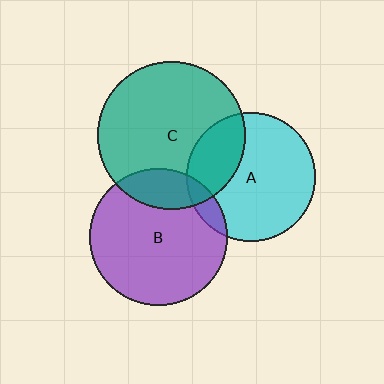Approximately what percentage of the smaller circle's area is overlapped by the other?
Approximately 25%.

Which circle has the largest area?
Circle C (teal).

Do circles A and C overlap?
Yes.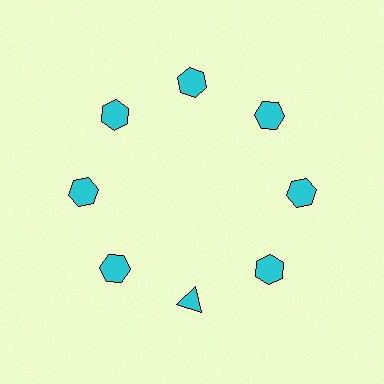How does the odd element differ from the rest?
It has a different shape: triangle instead of hexagon.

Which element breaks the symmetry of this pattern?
The cyan triangle at roughly the 6 o'clock position breaks the symmetry. All other shapes are cyan hexagons.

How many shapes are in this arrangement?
There are 8 shapes arranged in a ring pattern.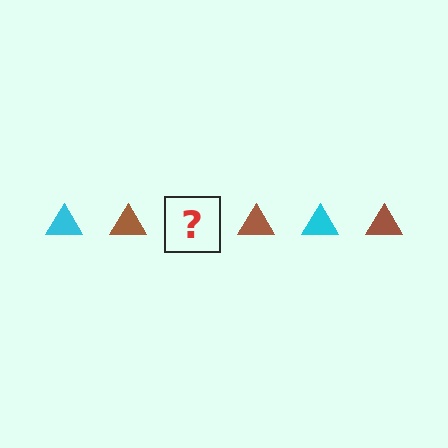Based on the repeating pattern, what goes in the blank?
The blank should be a cyan triangle.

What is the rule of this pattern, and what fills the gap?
The rule is that the pattern cycles through cyan, brown triangles. The gap should be filled with a cyan triangle.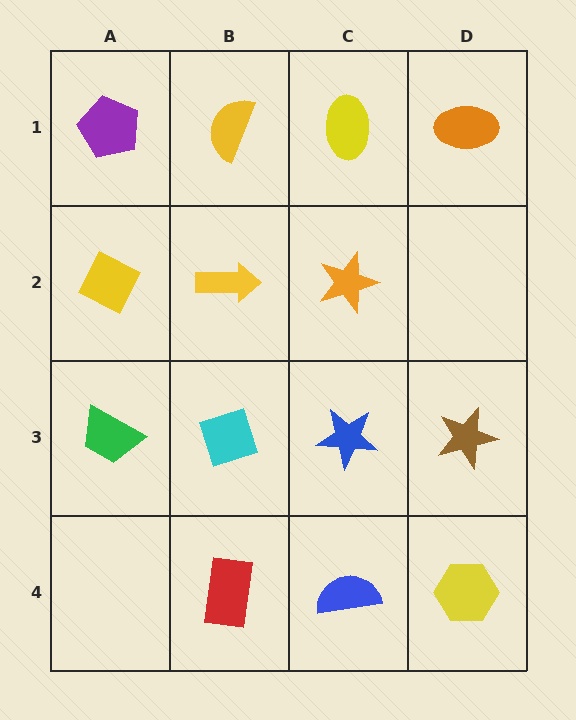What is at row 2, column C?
An orange star.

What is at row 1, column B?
A yellow semicircle.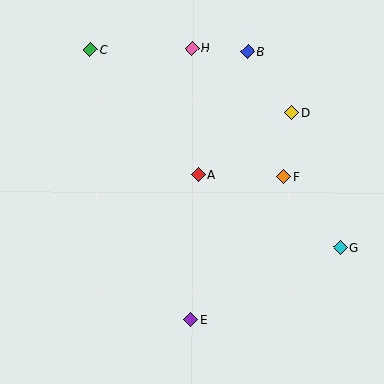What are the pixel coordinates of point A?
Point A is at (198, 175).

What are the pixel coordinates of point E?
Point E is at (190, 320).